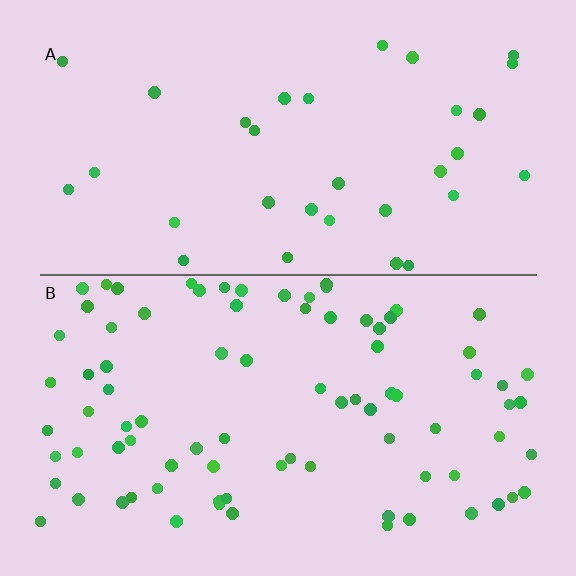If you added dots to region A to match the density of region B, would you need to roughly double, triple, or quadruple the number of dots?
Approximately triple.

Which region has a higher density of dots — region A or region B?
B (the bottom).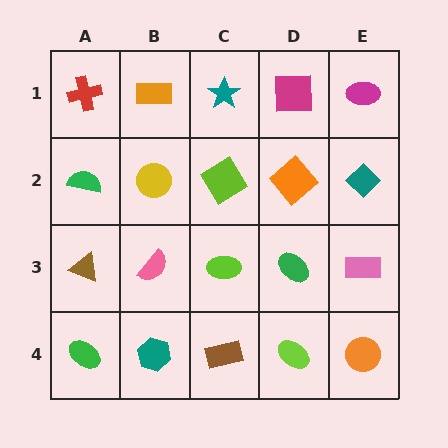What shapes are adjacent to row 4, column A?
A brown triangle (row 3, column A), a teal hexagon (row 4, column B).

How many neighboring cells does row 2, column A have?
3.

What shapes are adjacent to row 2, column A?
A red cross (row 1, column A), a brown triangle (row 3, column A), a yellow circle (row 2, column B).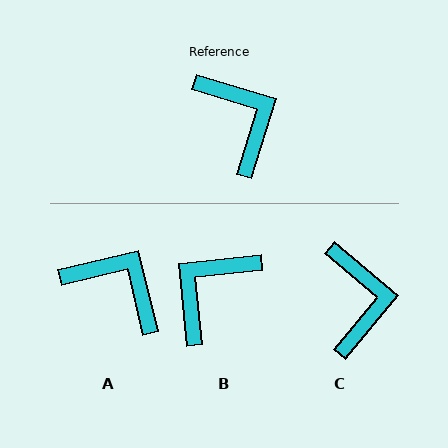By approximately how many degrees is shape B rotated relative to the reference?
Approximately 113 degrees counter-clockwise.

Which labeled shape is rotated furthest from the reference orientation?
B, about 113 degrees away.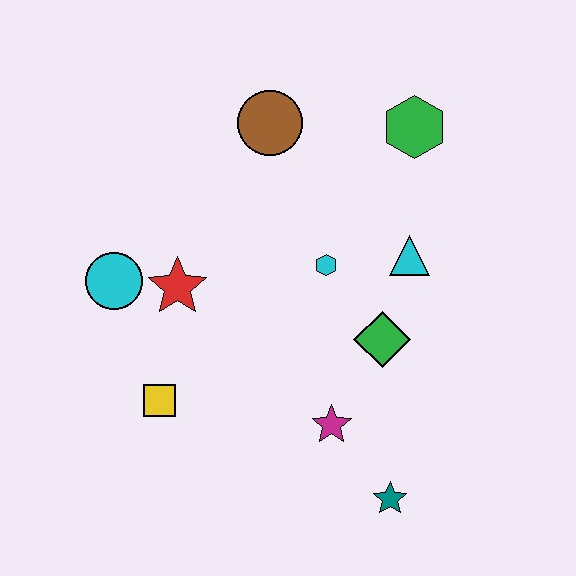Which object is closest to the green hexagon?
The cyan triangle is closest to the green hexagon.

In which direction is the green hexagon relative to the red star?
The green hexagon is to the right of the red star.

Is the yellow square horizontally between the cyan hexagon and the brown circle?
No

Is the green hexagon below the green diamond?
No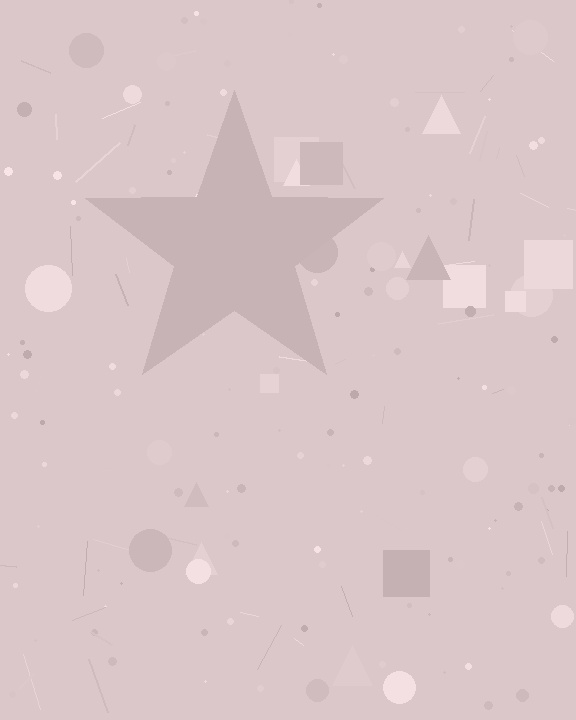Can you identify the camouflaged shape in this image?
The camouflaged shape is a star.